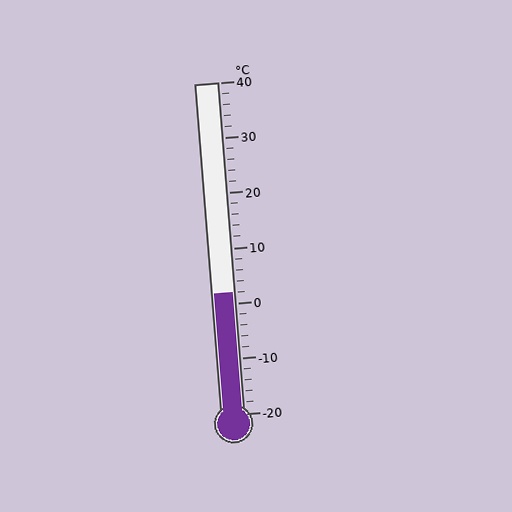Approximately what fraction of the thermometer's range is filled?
The thermometer is filled to approximately 35% of its range.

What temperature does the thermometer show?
The thermometer shows approximately 2°C.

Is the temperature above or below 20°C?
The temperature is below 20°C.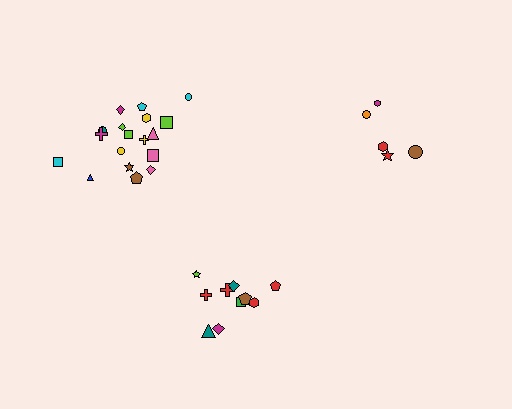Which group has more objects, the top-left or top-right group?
The top-left group.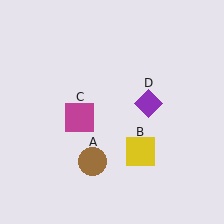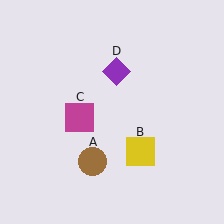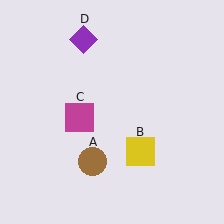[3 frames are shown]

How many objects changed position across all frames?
1 object changed position: purple diamond (object D).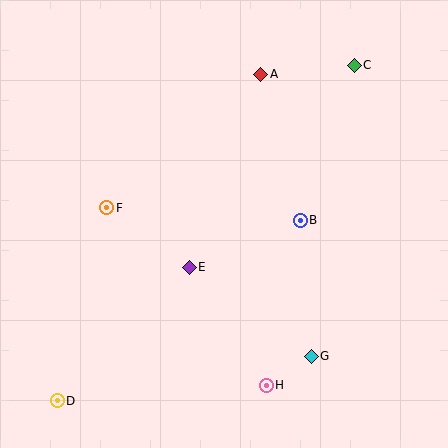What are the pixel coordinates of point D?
Point D is at (57, 401).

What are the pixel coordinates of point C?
Point C is at (354, 65).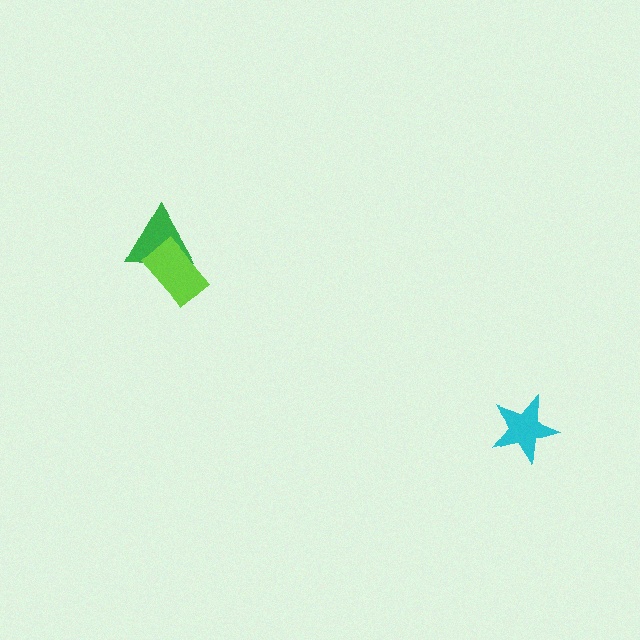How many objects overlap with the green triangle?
1 object overlaps with the green triangle.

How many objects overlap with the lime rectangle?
1 object overlaps with the lime rectangle.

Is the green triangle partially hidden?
Yes, it is partially covered by another shape.